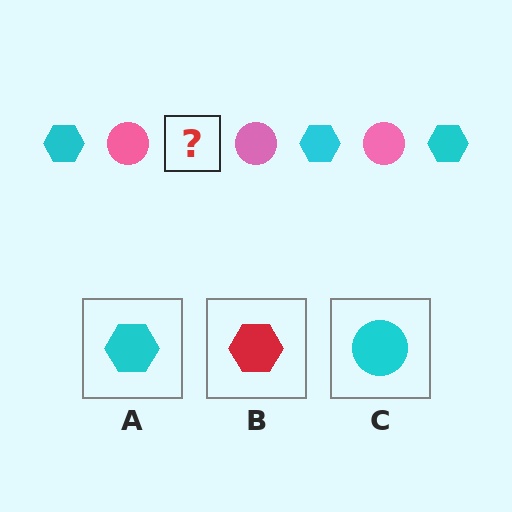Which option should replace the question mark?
Option A.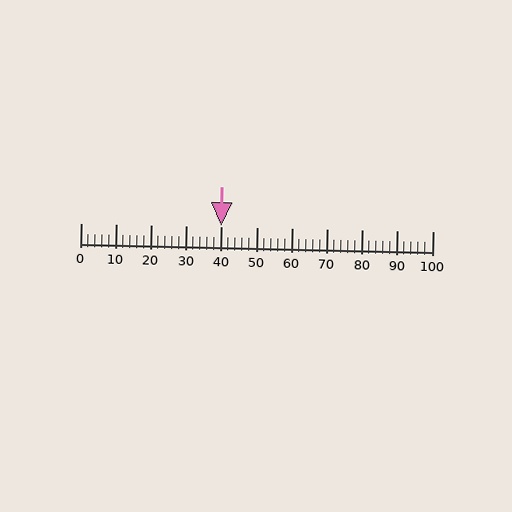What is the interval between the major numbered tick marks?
The major tick marks are spaced 10 units apart.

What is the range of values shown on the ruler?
The ruler shows values from 0 to 100.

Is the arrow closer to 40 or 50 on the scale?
The arrow is closer to 40.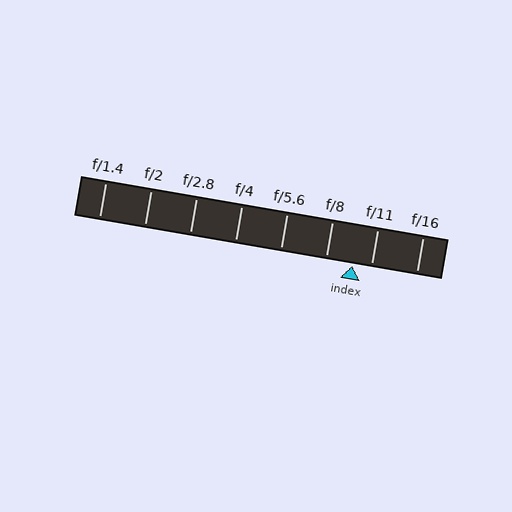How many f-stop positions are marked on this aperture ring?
There are 8 f-stop positions marked.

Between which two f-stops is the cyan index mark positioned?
The index mark is between f/8 and f/11.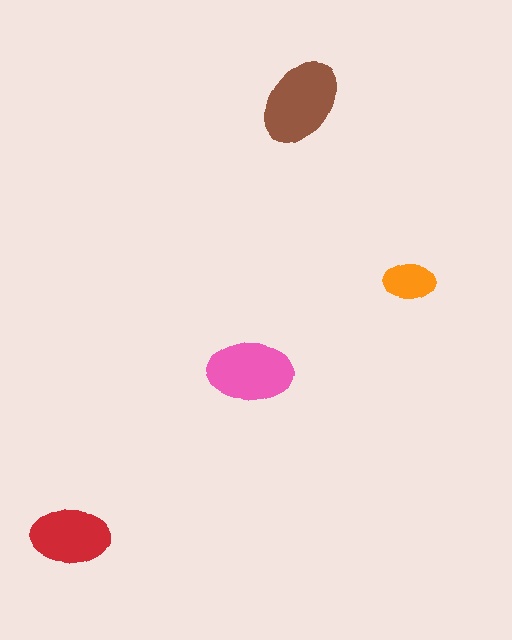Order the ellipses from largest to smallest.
the brown one, the pink one, the red one, the orange one.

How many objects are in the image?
There are 4 objects in the image.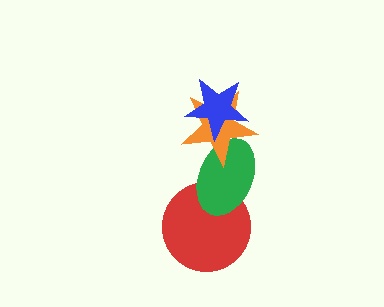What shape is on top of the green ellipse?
The orange star is on top of the green ellipse.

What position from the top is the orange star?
The orange star is 2nd from the top.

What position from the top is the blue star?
The blue star is 1st from the top.